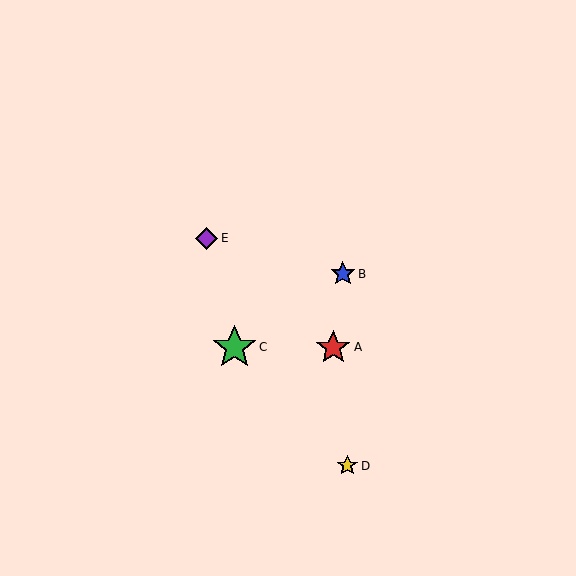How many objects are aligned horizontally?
2 objects (A, C) are aligned horizontally.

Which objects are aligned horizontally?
Objects A, C are aligned horizontally.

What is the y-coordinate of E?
Object E is at y≈238.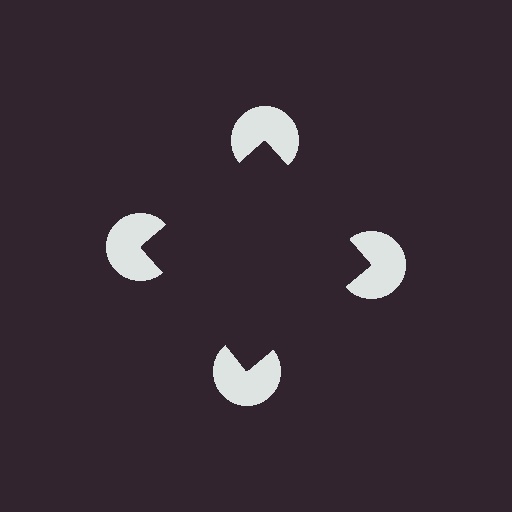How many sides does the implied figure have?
4 sides.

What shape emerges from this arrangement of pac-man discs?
An illusory square — its edges are inferred from the aligned wedge cuts in the pac-man discs, not physically drawn.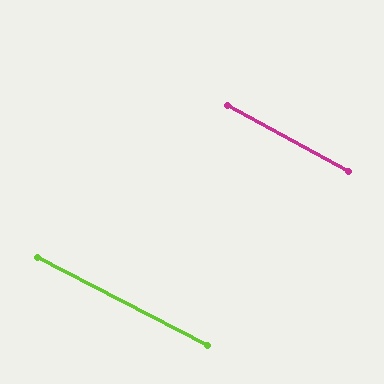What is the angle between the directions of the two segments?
Approximately 1 degree.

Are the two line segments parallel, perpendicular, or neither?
Parallel — their directions differ by only 1.3°.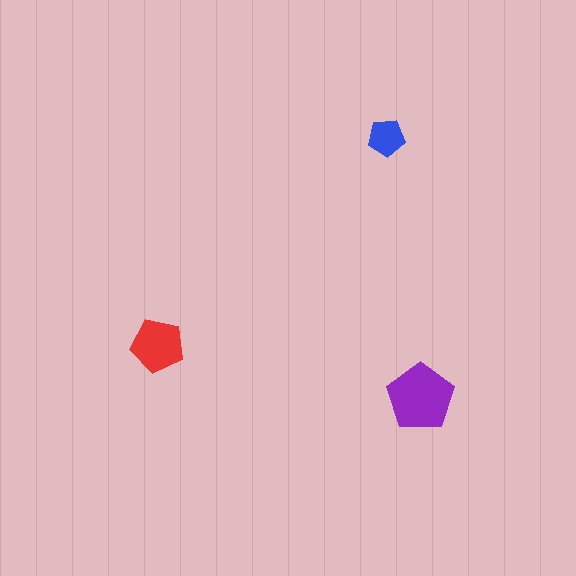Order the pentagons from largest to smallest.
the purple one, the red one, the blue one.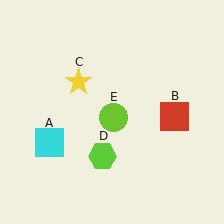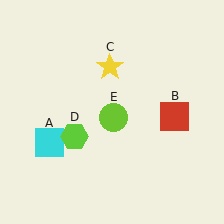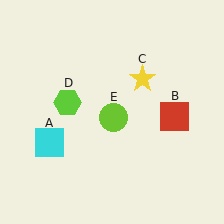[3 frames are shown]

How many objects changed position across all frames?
2 objects changed position: yellow star (object C), lime hexagon (object D).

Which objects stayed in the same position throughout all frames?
Cyan square (object A) and red square (object B) and lime circle (object E) remained stationary.